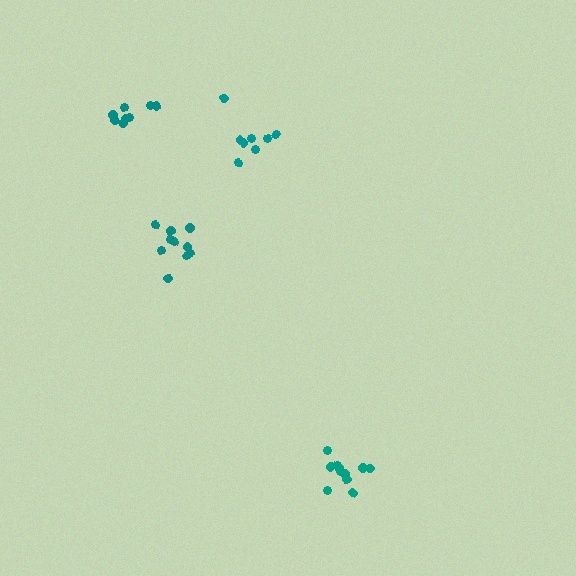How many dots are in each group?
Group 1: 10 dots, Group 2: 8 dots, Group 3: 8 dots, Group 4: 11 dots (37 total).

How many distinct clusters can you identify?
There are 4 distinct clusters.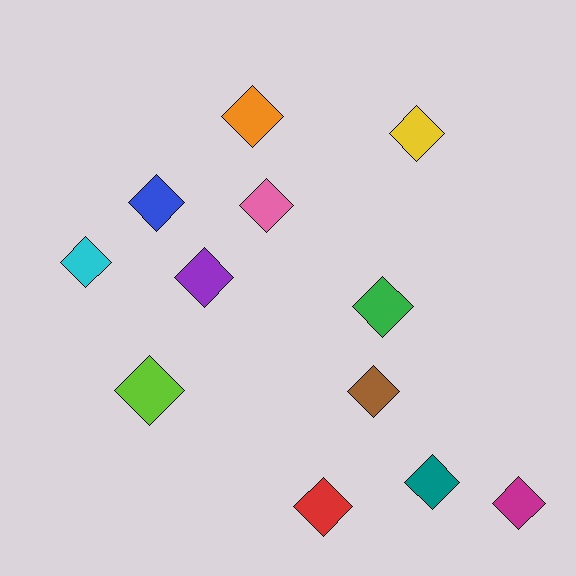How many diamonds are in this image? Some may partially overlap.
There are 12 diamonds.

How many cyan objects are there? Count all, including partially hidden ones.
There is 1 cyan object.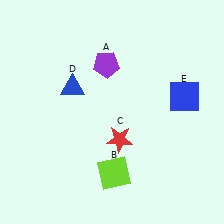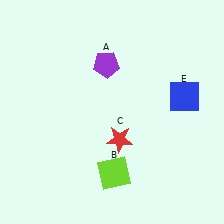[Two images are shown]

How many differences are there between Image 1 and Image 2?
There is 1 difference between the two images.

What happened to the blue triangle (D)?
The blue triangle (D) was removed in Image 2. It was in the top-left area of Image 1.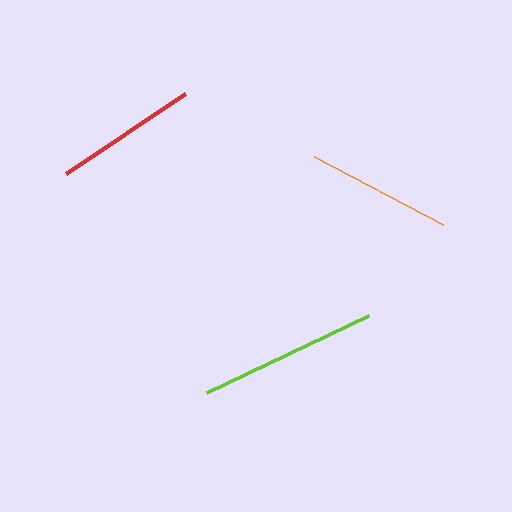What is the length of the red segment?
The red segment is approximately 143 pixels long.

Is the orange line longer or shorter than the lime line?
The lime line is longer than the orange line.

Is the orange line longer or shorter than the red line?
The orange line is longer than the red line.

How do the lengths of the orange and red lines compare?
The orange and red lines are approximately the same length.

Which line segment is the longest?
The lime line is the longest at approximately 180 pixels.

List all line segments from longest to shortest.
From longest to shortest: lime, orange, red.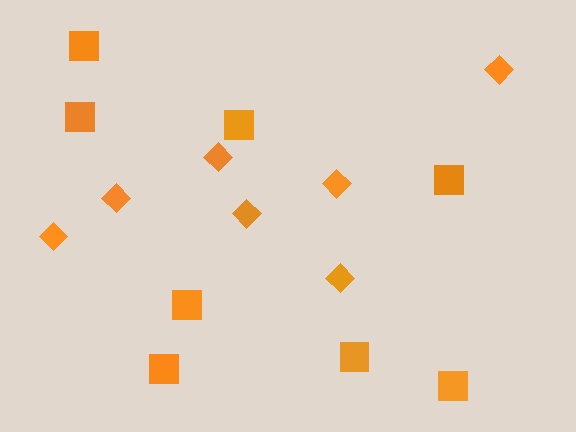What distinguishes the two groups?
There are 2 groups: one group of squares (8) and one group of diamonds (7).